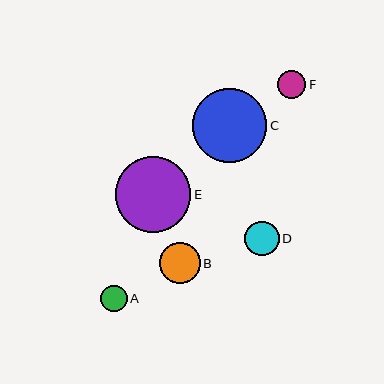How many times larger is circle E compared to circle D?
Circle E is approximately 2.2 times the size of circle D.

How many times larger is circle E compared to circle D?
Circle E is approximately 2.2 times the size of circle D.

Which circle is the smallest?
Circle A is the smallest with a size of approximately 27 pixels.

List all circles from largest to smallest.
From largest to smallest: E, C, B, D, F, A.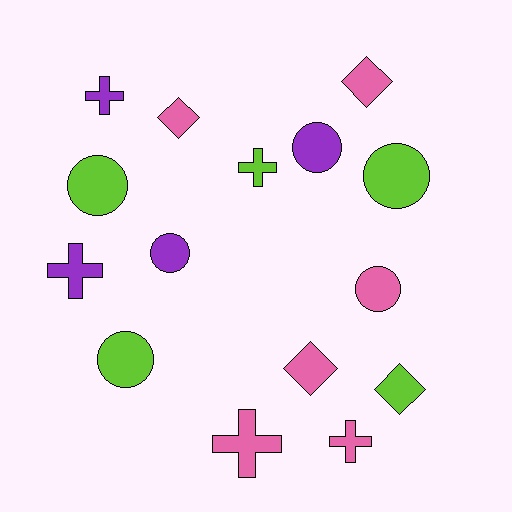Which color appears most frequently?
Pink, with 6 objects.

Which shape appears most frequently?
Circle, with 6 objects.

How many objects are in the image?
There are 15 objects.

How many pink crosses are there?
There are 2 pink crosses.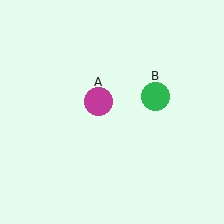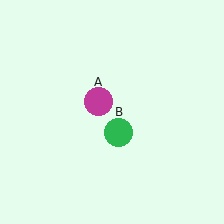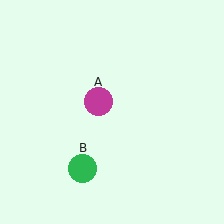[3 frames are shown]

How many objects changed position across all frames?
1 object changed position: green circle (object B).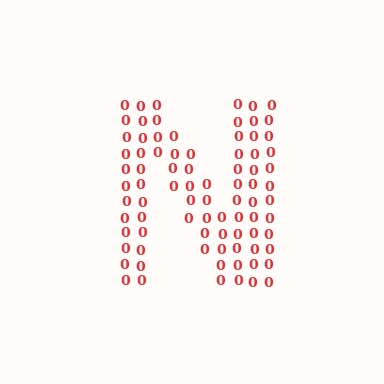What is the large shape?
The large shape is the letter N.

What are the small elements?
The small elements are digit 0's.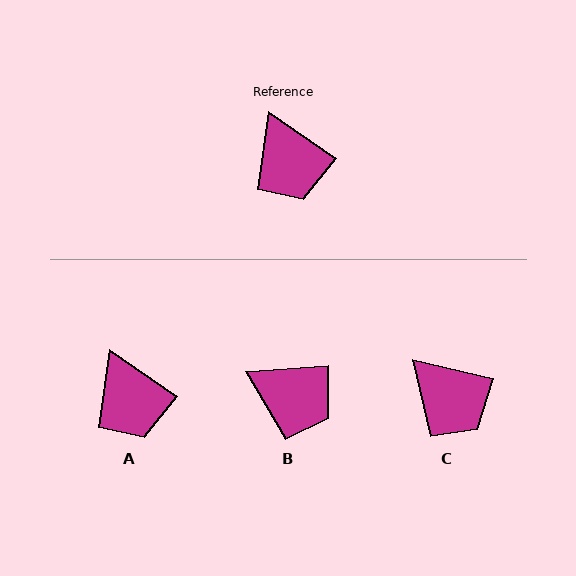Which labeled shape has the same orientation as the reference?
A.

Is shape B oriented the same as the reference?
No, it is off by about 39 degrees.